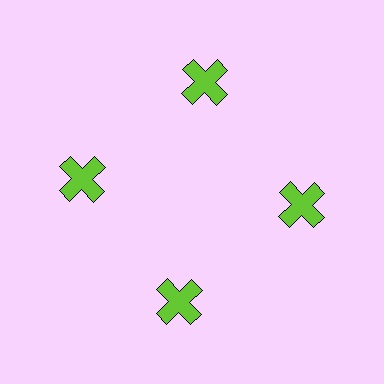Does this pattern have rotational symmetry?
Yes, this pattern has 4-fold rotational symmetry. It looks the same after rotating 90 degrees around the center.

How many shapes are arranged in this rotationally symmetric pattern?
There are 4 shapes, arranged in 4 groups of 1.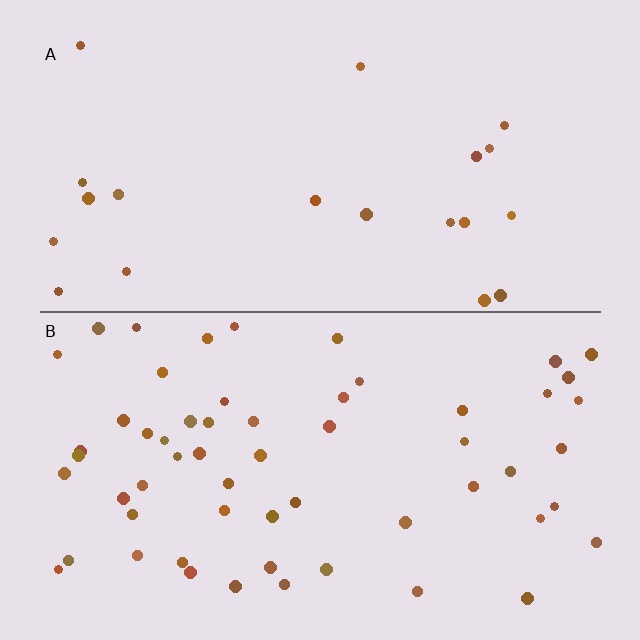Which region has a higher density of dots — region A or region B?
B (the bottom).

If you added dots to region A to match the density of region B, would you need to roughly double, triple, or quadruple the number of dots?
Approximately triple.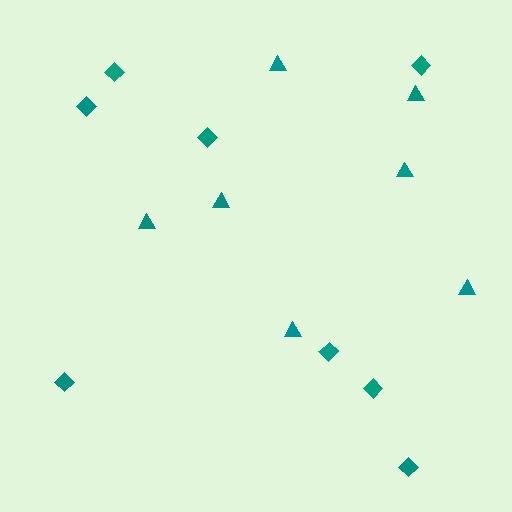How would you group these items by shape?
There are 2 groups: one group of diamonds (8) and one group of triangles (7).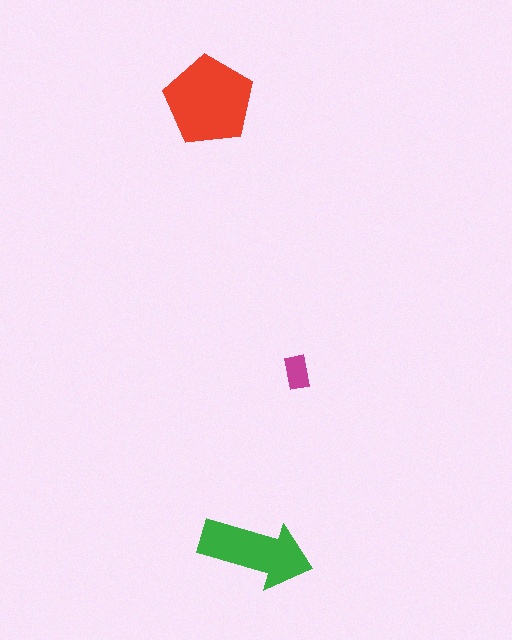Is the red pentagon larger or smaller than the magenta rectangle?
Larger.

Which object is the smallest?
The magenta rectangle.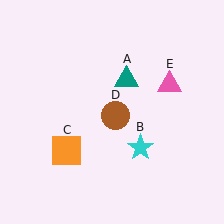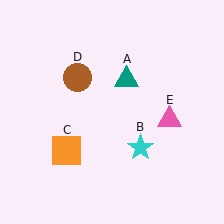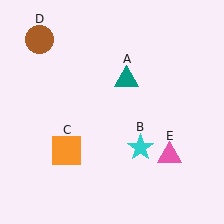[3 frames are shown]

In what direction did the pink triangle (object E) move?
The pink triangle (object E) moved down.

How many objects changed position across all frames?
2 objects changed position: brown circle (object D), pink triangle (object E).